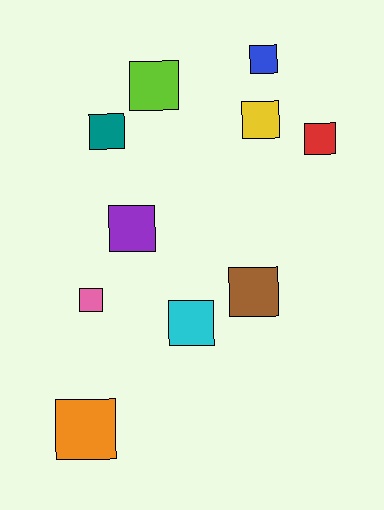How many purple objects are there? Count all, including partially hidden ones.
There is 1 purple object.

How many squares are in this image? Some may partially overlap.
There are 10 squares.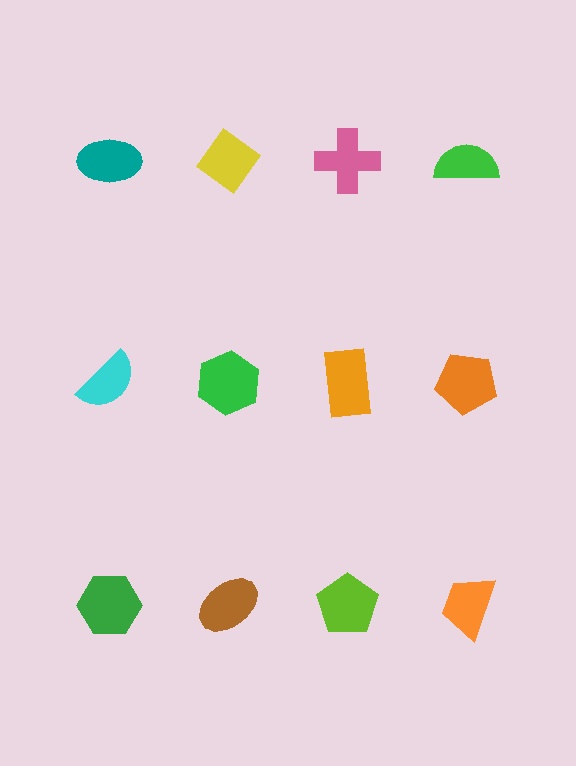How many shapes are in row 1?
4 shapes.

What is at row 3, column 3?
A lime pentagon.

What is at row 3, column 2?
A brown ellipse.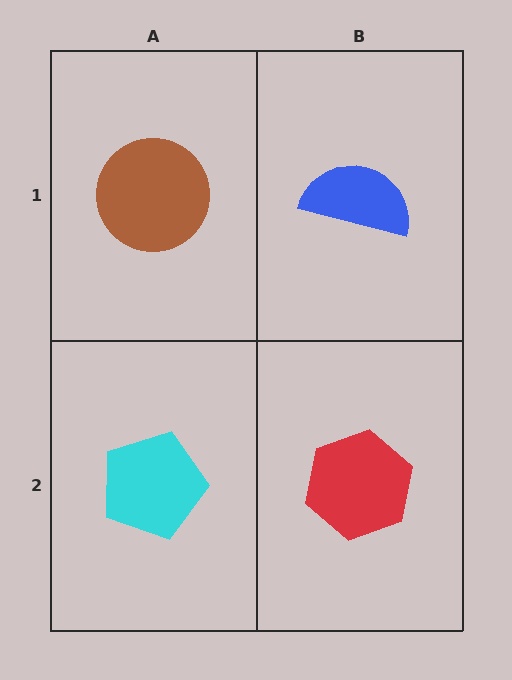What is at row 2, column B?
A red hexagon.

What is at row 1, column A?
A brown circle.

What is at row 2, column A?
A cyan pentagon.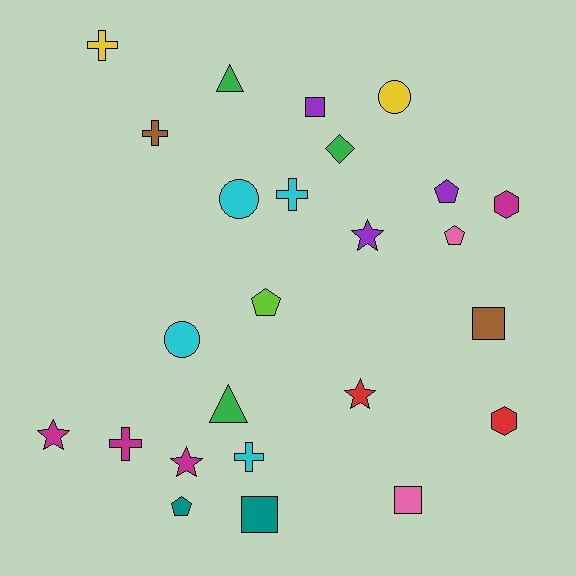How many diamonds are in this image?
There is 1 diamond.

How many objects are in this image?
There are 25 objects.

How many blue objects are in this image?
There are no blue objects.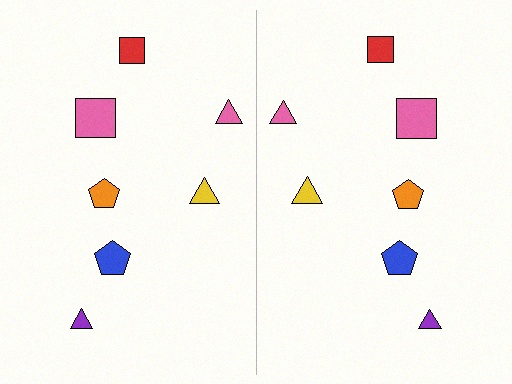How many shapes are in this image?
There are 14 shapes in this image.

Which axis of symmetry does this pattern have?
The pattern has a vertical axis of symmetry running through the center of the image.